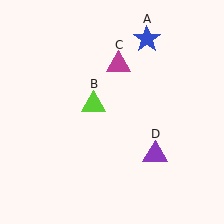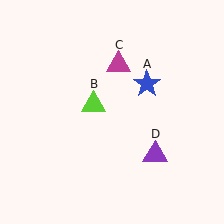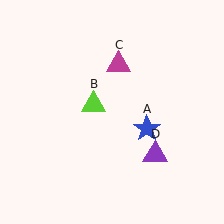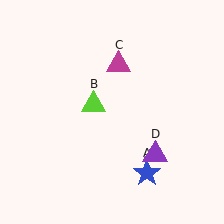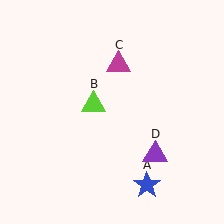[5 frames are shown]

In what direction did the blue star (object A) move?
The blue star (object A) moved down.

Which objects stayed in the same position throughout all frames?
Lime triangle (object B) and magenta triangle (object C) and purple triangle (object D) remained stationary.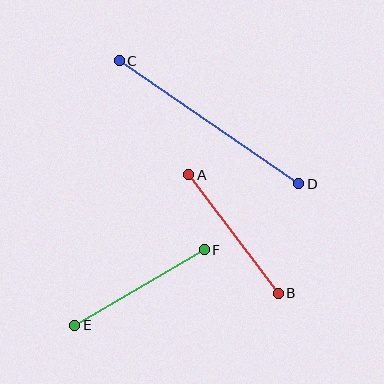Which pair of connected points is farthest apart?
Points C and D are farthest apart.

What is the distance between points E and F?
The distance is approximately 149 pixels.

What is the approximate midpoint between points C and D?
The midpoint is at approximately (209, 122) pixels.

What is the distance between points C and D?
The distance is approximately 218 pixels.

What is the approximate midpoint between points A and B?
The midpoint is at approximately (233, 234) pixels.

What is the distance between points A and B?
The distance is approximately 149 pixels.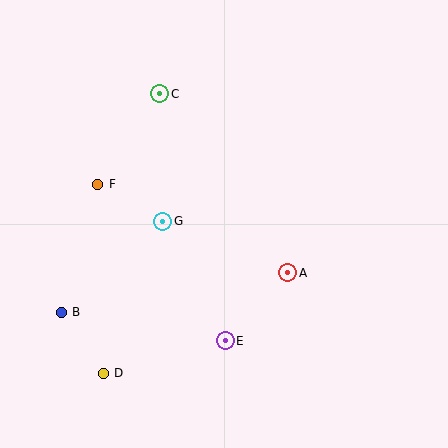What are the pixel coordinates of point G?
Point G is at (163, 221).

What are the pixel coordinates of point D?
Point D is at (103, 373).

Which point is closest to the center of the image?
Point G at (163, 221) is closest to the center.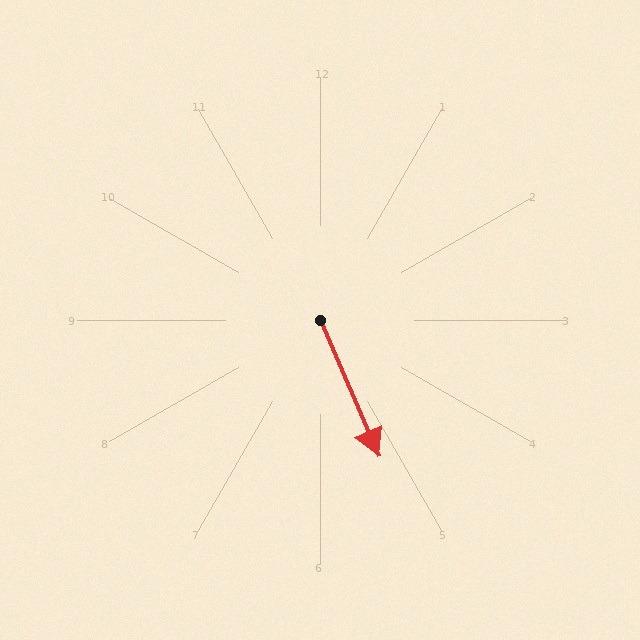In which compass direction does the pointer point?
Southeast.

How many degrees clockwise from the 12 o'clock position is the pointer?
Approximately 157 degrees.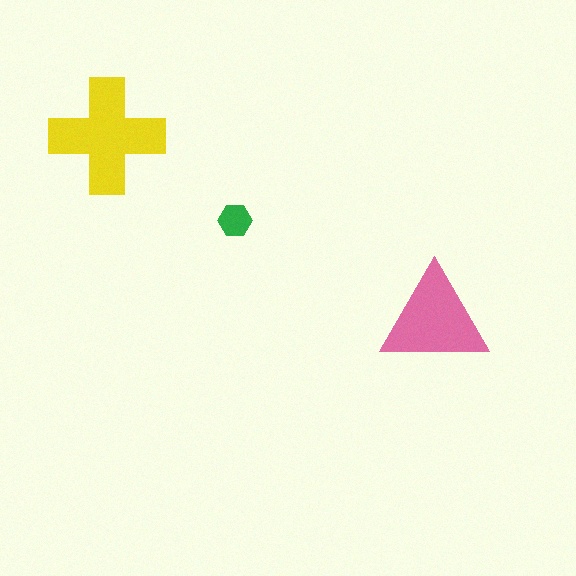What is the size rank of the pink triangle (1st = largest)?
2nd.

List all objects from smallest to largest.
The green hexagon, the pink triangle, the yellow cross.